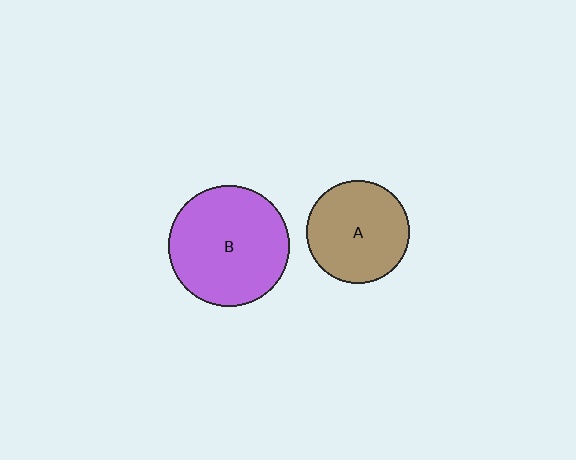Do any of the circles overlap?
No, none of the circles overlap.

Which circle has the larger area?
Circle B (purple).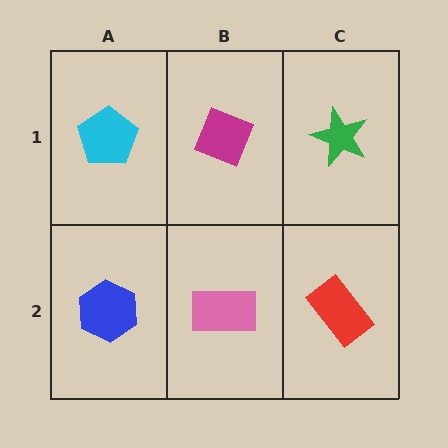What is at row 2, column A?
A blue hexagon.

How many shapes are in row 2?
3 shapes.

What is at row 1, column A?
A cyan pentagon.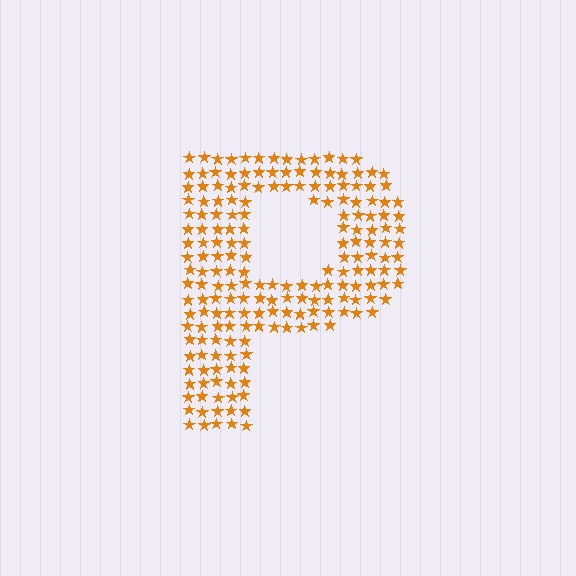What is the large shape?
The large shape is the letter P.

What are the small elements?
The small elements are stars.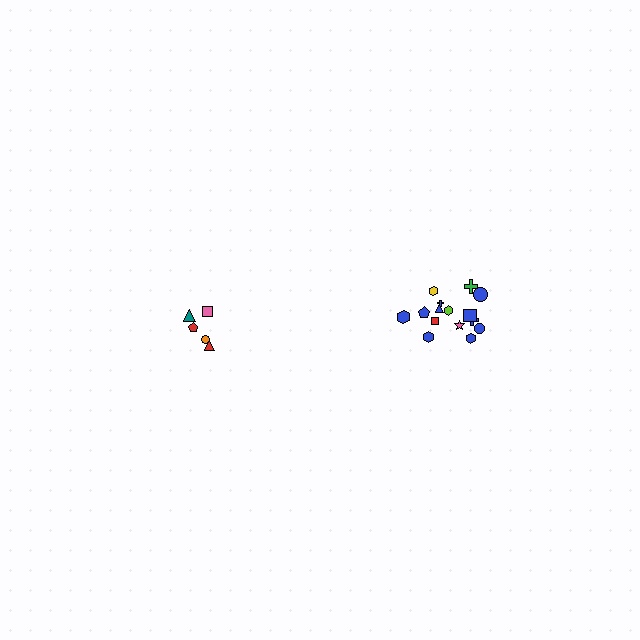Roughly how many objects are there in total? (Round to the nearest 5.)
Roughly 20 objects in total.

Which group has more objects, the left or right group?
The right group.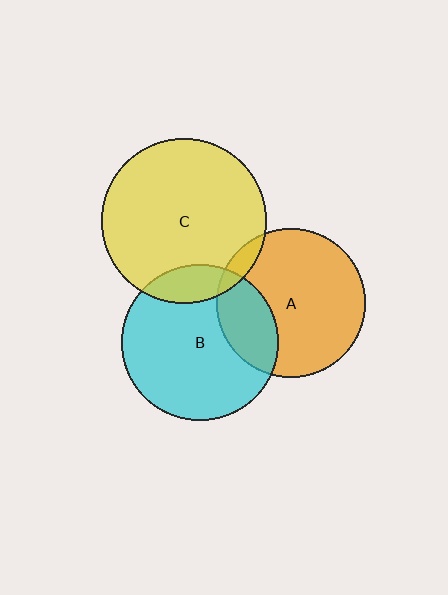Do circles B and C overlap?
Yes.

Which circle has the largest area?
Circle C (yellow).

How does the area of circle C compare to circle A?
Approximately 1.2 times.